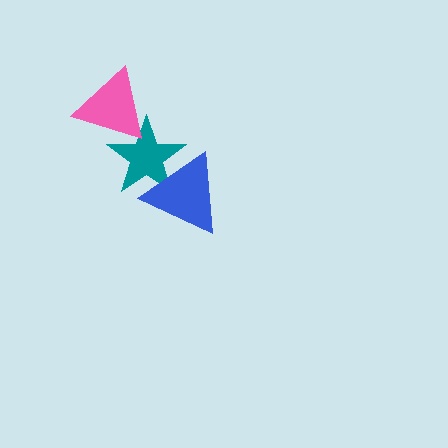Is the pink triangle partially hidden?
No, no other shape covers it.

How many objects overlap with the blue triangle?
1 object overlaps with the blue triangle.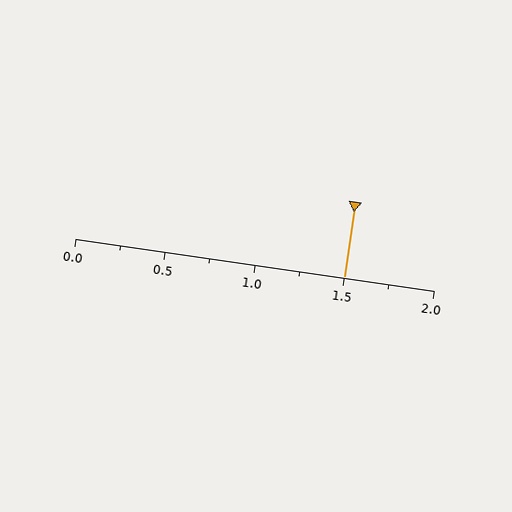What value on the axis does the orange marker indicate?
The marker indicates approximately 1.5.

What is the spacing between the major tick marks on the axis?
The major ticks are spaced 0.5 apart.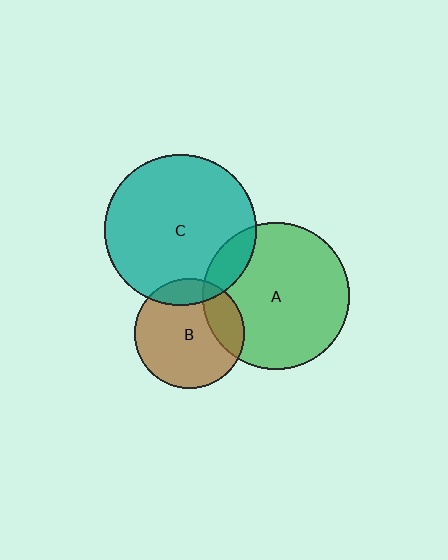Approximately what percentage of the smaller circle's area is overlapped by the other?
Approximately 15%.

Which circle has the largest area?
Circle C (teal).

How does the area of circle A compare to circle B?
Approximately 1.8 times.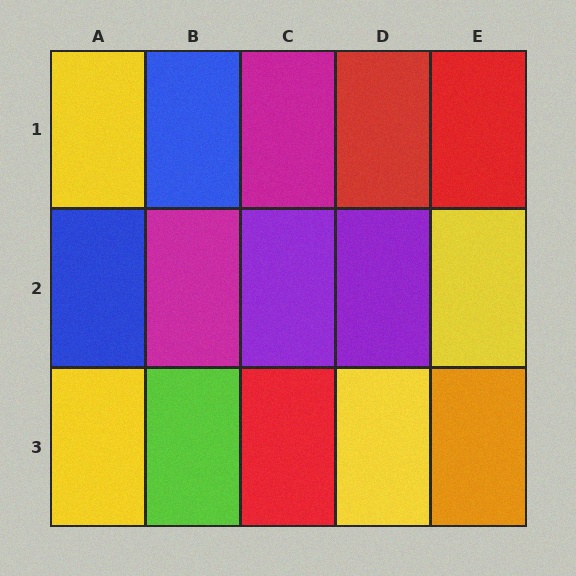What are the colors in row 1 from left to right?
Yellow, blue, magenta, red, red.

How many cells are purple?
2 cells are purple.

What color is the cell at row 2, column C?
Purple.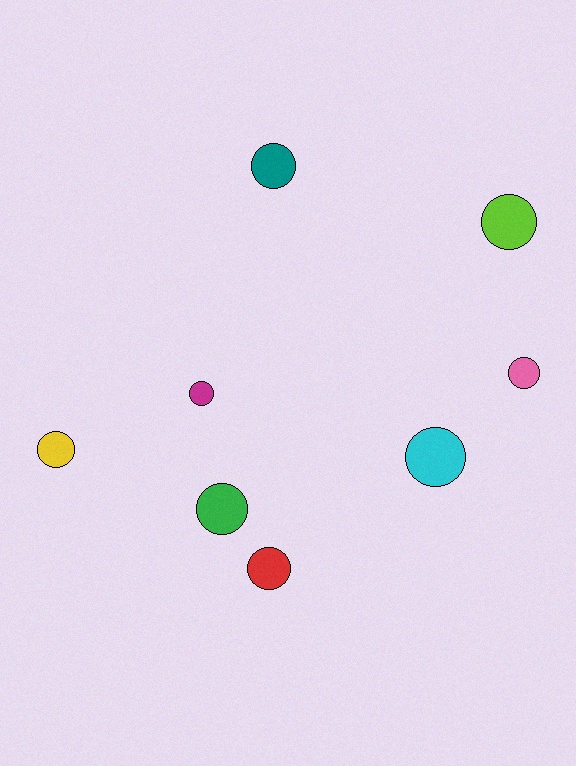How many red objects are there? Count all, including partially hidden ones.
There is 1 red object.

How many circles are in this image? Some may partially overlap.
There are 8 circles.